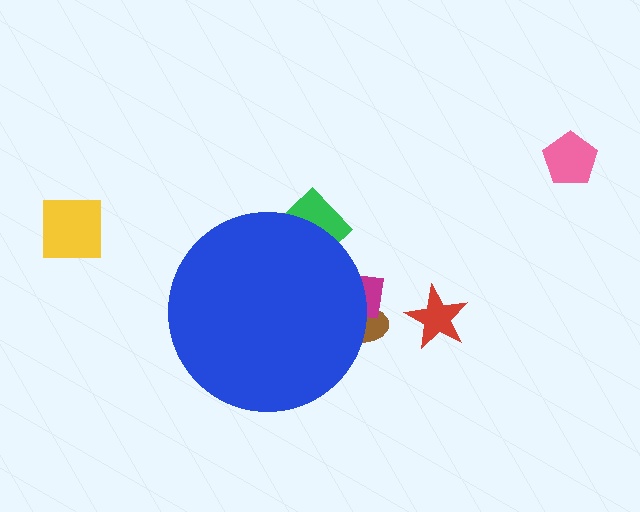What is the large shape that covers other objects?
A blue circle.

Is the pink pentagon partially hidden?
No, the pink pentagon is fully visible.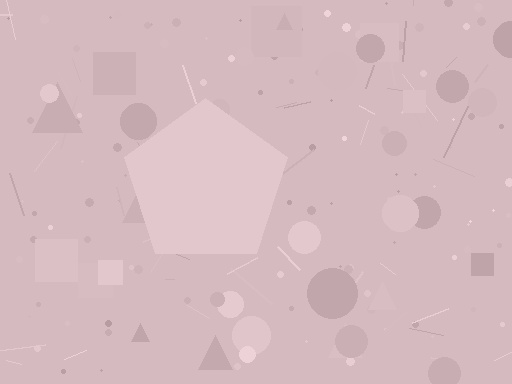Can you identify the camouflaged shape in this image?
The camouflaged shape is a pentagon.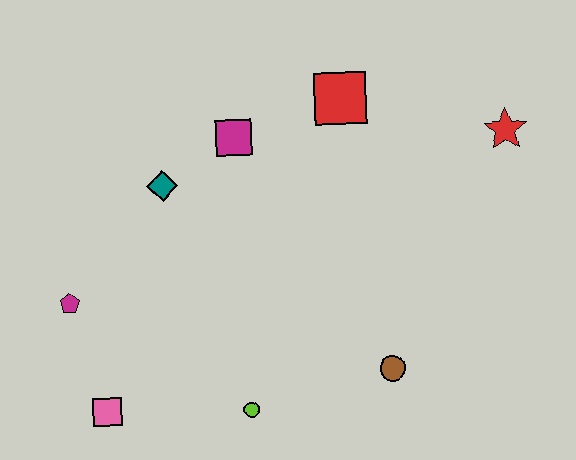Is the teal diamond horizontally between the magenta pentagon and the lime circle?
Yes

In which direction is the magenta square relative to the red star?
The magenta square is to the left of the red star.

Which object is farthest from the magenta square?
The pink square is farthest from the magenta square.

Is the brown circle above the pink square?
Yes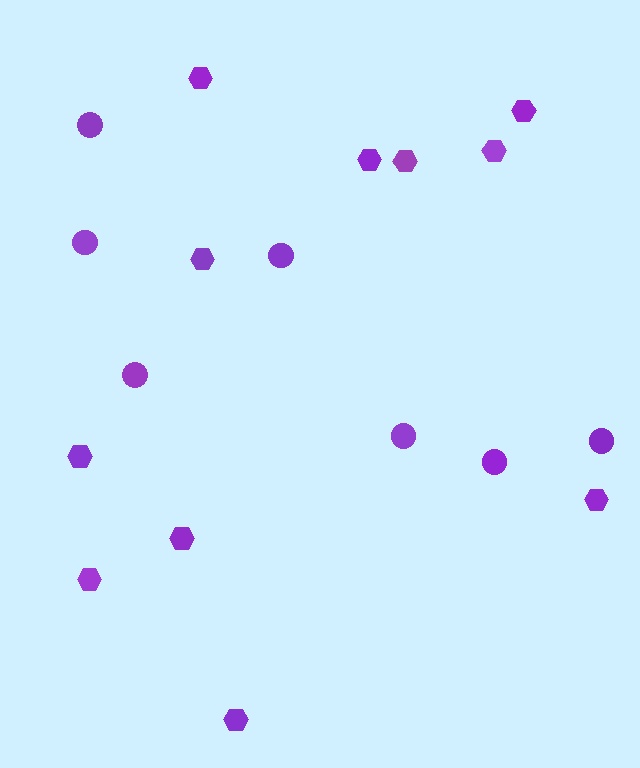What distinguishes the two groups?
There are 2 groups: one group of circles (7) and one group of hexagons (11).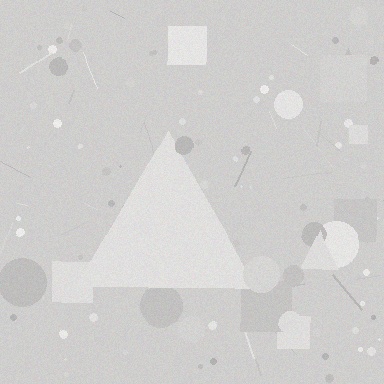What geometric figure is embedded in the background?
A triangle is embedded in the background.